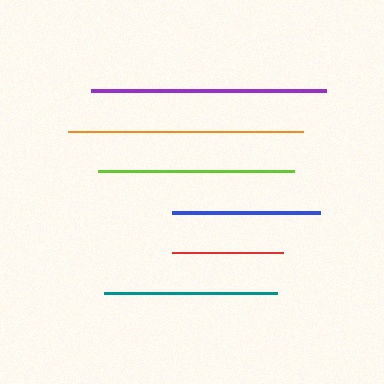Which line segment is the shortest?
The red line is the shortest at approximately 111 pixels.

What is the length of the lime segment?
The lime segment is approximately 197 pixels long.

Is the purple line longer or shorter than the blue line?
The purple line is longer than the blue line.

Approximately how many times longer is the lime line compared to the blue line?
The lime line is approximately 1.3 times the length of the blue line.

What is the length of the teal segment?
The teal segment is approximately 173 pixels long.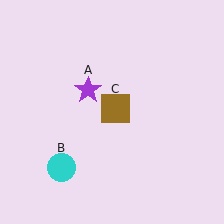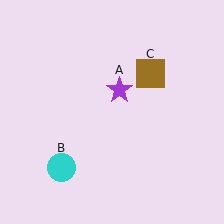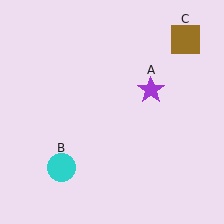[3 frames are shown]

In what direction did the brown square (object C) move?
The brown square (object C) moved up and to the right.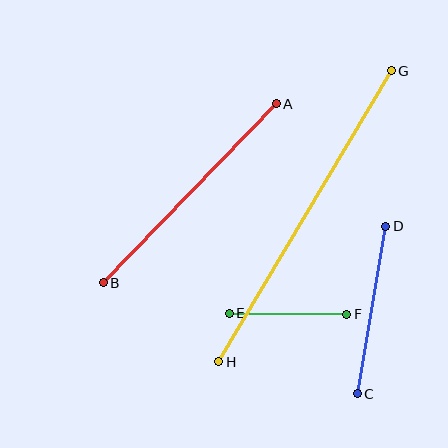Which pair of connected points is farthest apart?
Points G and H are farthest apart.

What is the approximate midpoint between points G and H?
The midpoint is at approximately (305, 216) pixels.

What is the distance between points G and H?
The distance is approximately 339 pixels.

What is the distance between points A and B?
The distance is approximately 249 pixels.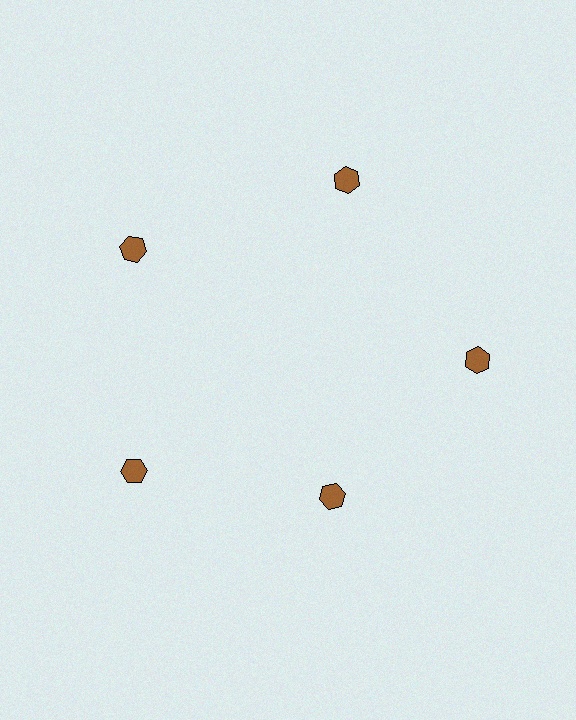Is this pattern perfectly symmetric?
No. The 5 brown hexagons are arranged in a ring, but one element near the 5 o'clock position is pulled inward toward the center, breaking the 5-fold rotational symmetry.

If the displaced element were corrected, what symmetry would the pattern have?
It would have 5-fold rotational symmetry — the pattern would map onto itself every 72 degrees.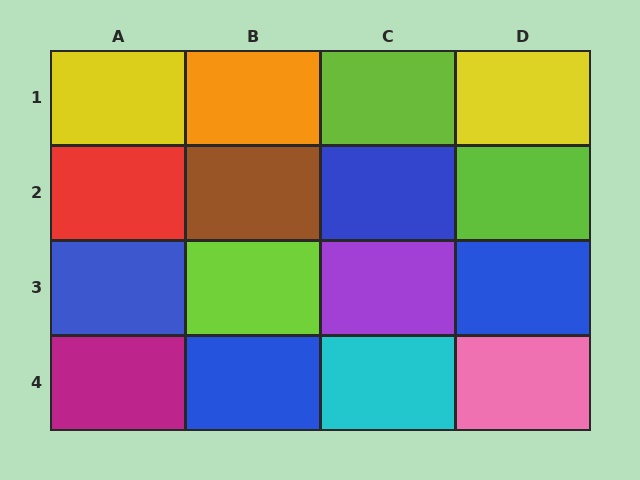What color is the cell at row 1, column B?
Orange.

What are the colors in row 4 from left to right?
Magenta, blue, cyan, pink.